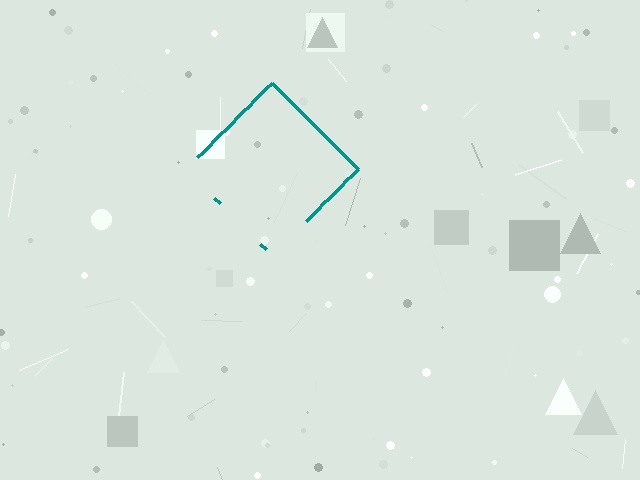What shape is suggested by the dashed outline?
The dashed outline suggests a diamond.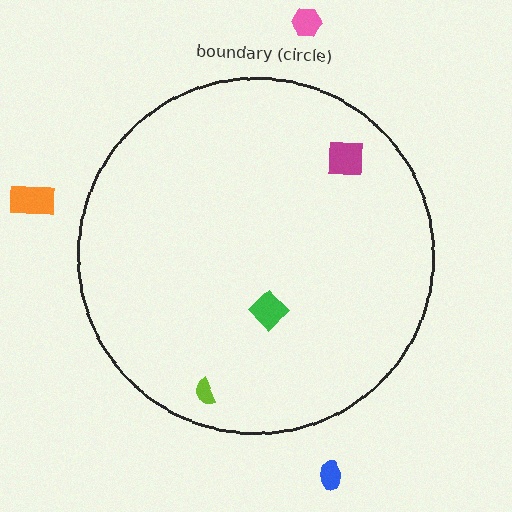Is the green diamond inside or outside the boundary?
Inside.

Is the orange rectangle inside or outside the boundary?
Outside.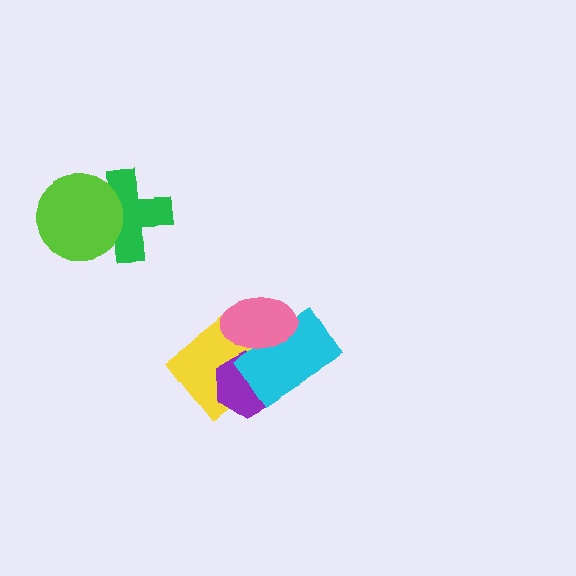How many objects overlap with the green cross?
1 object overlaps with the green cross.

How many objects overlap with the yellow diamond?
3 objects overlap with the yellow diamond.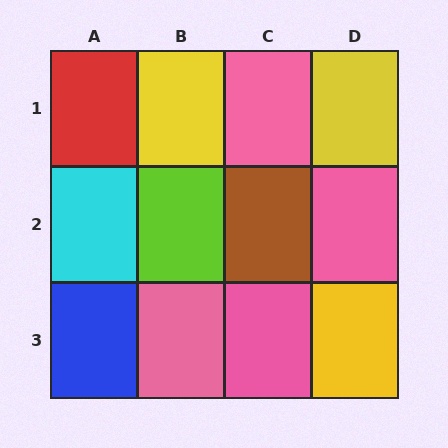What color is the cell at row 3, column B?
Pink.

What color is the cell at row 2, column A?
Cyan.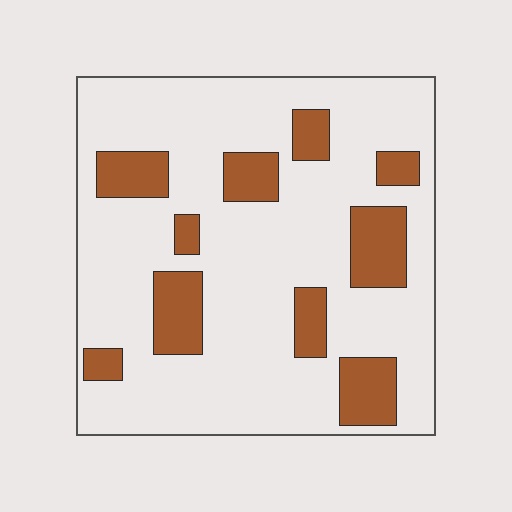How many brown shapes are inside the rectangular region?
10.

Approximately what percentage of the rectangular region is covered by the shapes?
Approximately 20%.